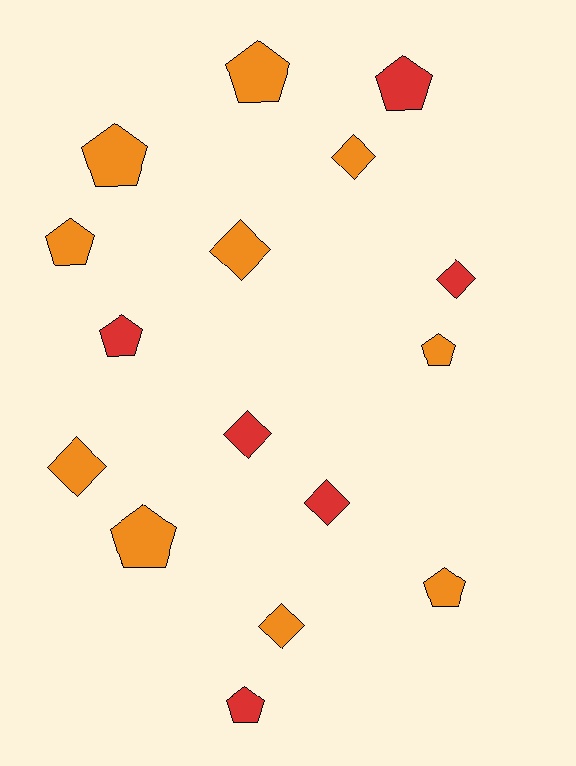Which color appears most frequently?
Orange, with 10 objects.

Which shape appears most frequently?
Pentagon, with 9 objects.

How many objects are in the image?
There are 16 objects.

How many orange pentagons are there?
There are 6 orange pentagons.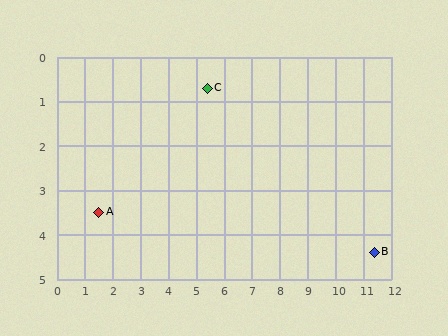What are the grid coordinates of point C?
Point C is at approximately (5.4, 0.7).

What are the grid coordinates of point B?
Point B is at approximately (11.4, 4.4).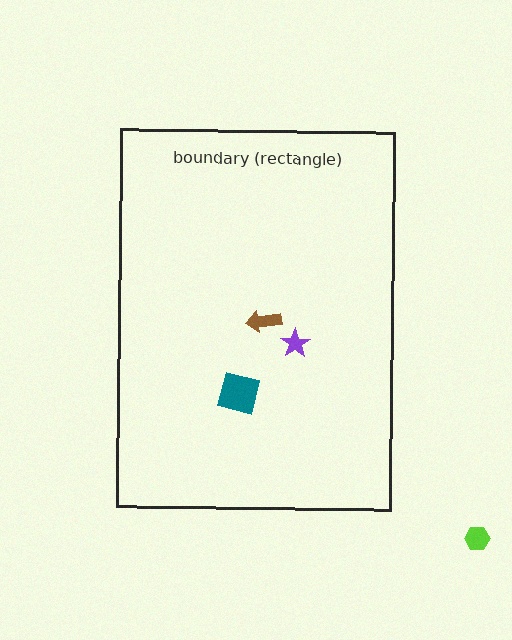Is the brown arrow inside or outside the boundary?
Inside.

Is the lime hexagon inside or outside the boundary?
Outside.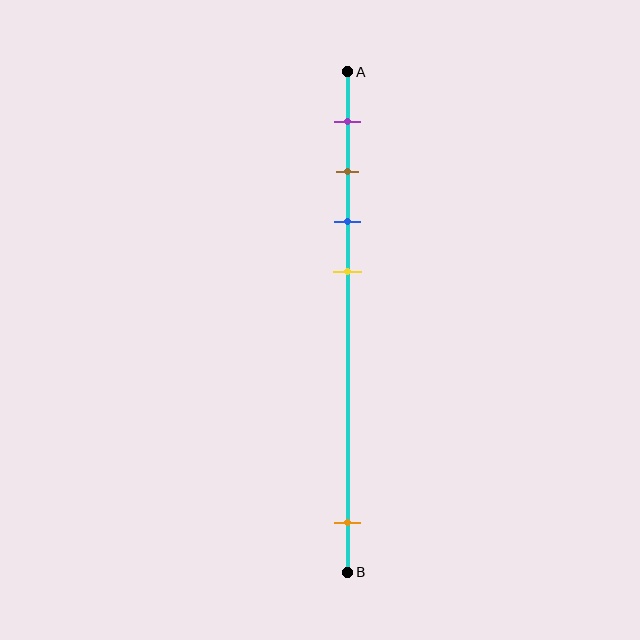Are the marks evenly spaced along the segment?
No, the marks are not evenly spaced.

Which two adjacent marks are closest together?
The brown and blue marks are the closest adjacent pair.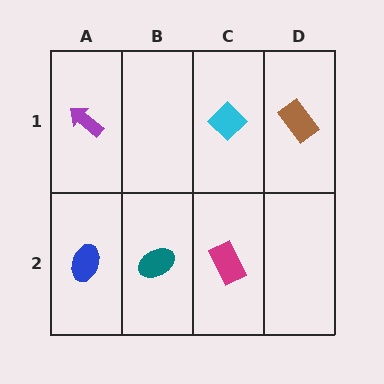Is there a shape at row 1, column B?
No, that cell is empty.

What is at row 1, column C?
A cyan diamond.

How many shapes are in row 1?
3 shapes.